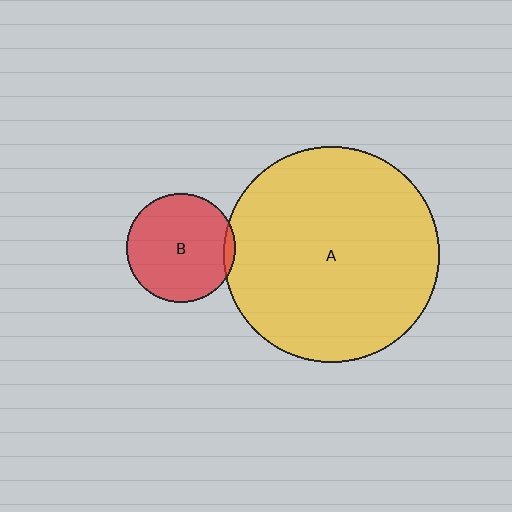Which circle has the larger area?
Circle A (yellow).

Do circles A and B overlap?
Yes.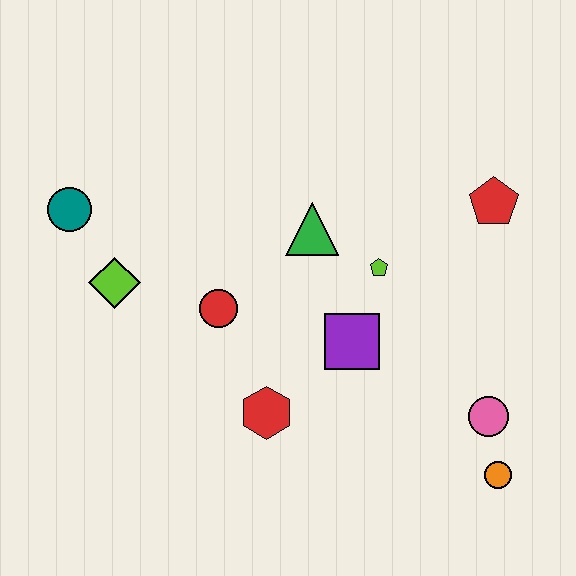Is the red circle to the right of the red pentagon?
No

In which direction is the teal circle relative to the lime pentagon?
The teal circle is to the left of the lime pentagon.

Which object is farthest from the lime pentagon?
The teal circle is farthest from the lime pentagon.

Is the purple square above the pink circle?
Yes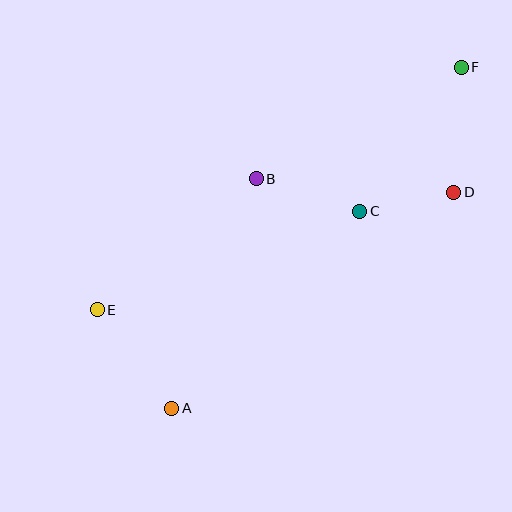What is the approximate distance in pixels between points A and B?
The distance between A and B is approximately 245 pixels.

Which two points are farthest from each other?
Points A and F are farthest from each other.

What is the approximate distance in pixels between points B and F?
The distance between B and F is approximately 234 pixels.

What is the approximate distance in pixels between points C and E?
The distance between C and E is approximately 280 pixels.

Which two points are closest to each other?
Points C and D are closest to each other.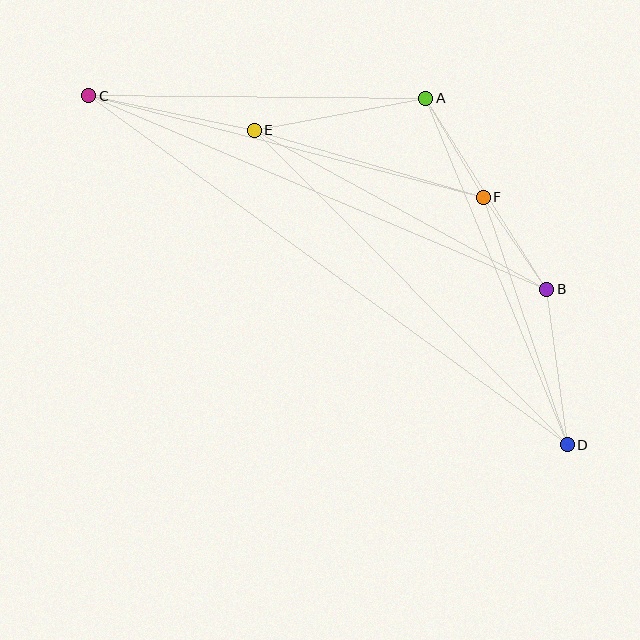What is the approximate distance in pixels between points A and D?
The distance between A and D is approximately 374 pixels.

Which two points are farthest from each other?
Points C and D are farthest from each other.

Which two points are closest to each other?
Points B and F are closest to each other.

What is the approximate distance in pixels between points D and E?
The distance between D and E is approximately 444 pixels.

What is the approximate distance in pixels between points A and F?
The distance between A and F is approximately 114 pixels.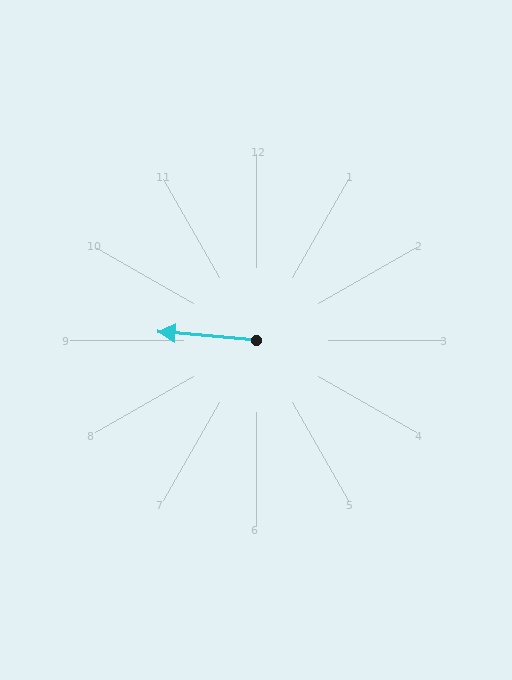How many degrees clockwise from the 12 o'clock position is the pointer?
Approximately 275 degrees.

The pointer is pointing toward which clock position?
Roughly 9 o'clock.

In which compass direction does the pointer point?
West.